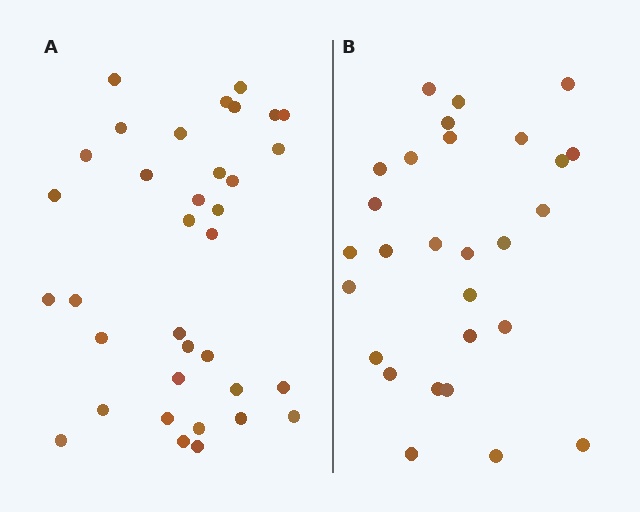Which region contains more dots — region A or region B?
Region A (the left region) has more dots.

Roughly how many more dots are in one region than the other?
Region A has roughly 8 or so more dots than region B.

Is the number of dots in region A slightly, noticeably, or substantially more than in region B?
Region A has noticeably more, but not dramatically so. The ratio is roughly 1.2 to 1.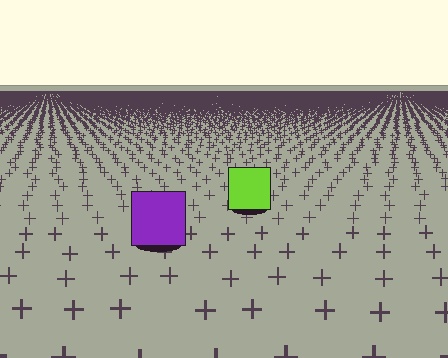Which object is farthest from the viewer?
The lime square is farthest from the viewer. It appears smaller and the ground texture around it is denser.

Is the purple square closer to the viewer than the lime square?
Yes. The purple square is closer — you can tell from the texture gradient: the ground texture is coarser near it.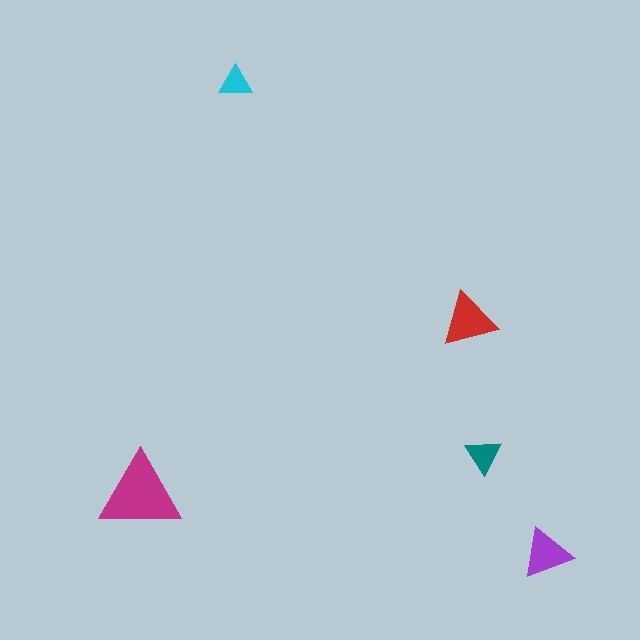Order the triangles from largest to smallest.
the magenta one, the red one, the purple one, the teal one, the cyan one.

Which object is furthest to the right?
The purple triangle is rightmost.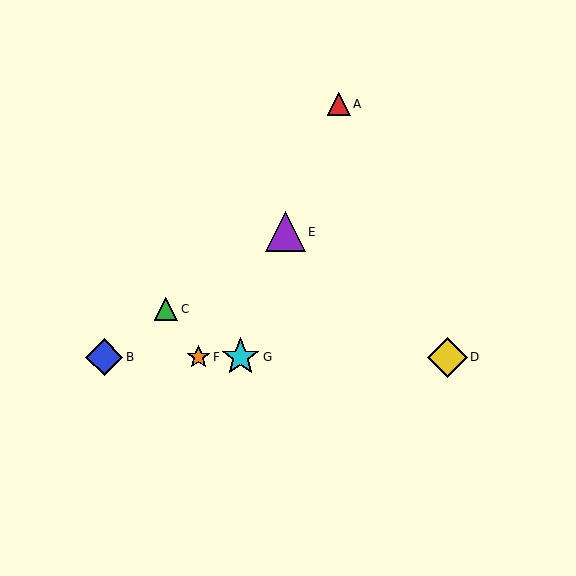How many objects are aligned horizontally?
4 objects (B, D, F, G) are aligned horizontally.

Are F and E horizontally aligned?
No, F is at y≈357 and E is at y≈232.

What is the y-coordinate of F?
Object F is at y≈357.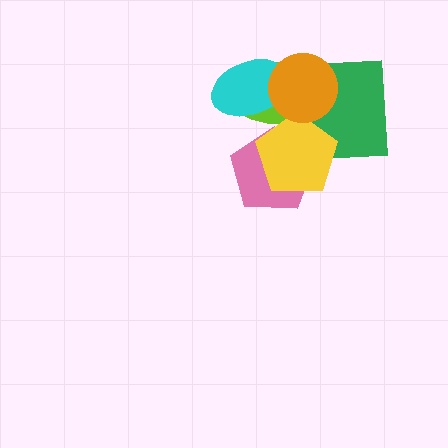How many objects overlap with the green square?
3 objects overlap with the green square.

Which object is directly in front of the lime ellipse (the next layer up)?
The green square is directly in front of the lime ellipse.